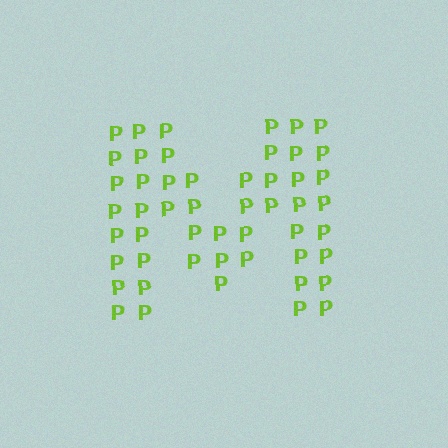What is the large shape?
The large shape is the letter M.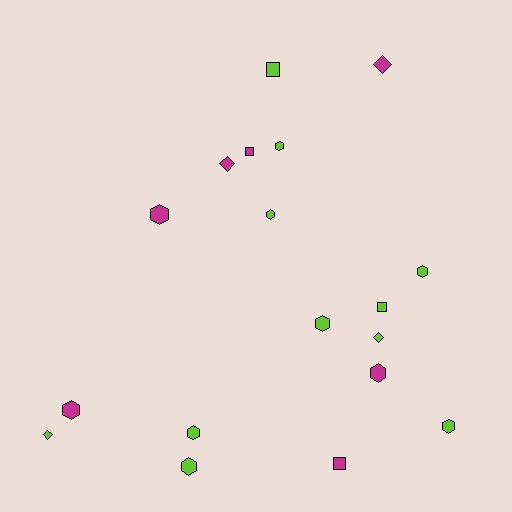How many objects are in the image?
There are 18 objects.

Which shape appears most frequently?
Hexagon, with 10 objects.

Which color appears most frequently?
Lime, with 11 objects.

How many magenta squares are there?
There are 2 magenta squares.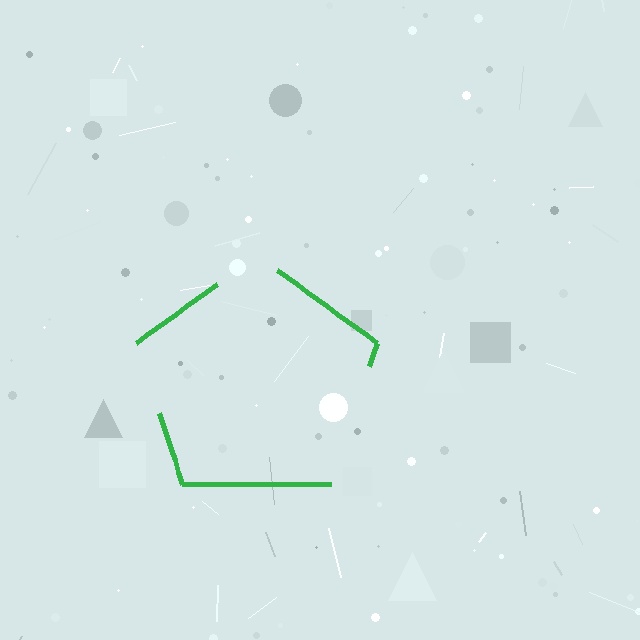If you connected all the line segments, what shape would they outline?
They would outline a pentagon.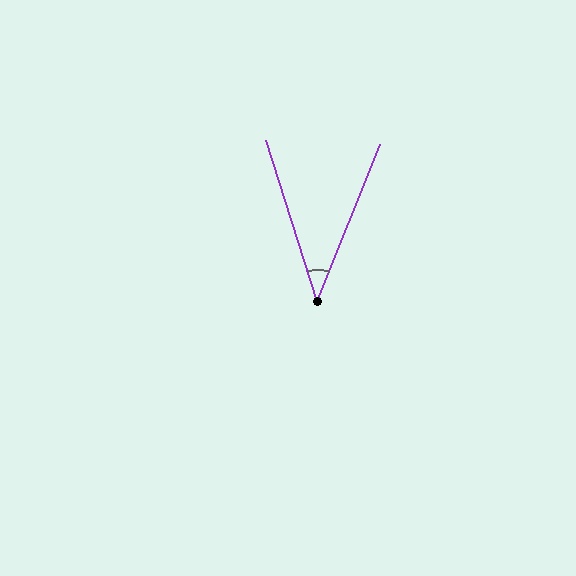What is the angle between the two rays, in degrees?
Approximately 39 degrees.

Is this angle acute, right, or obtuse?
It is acute.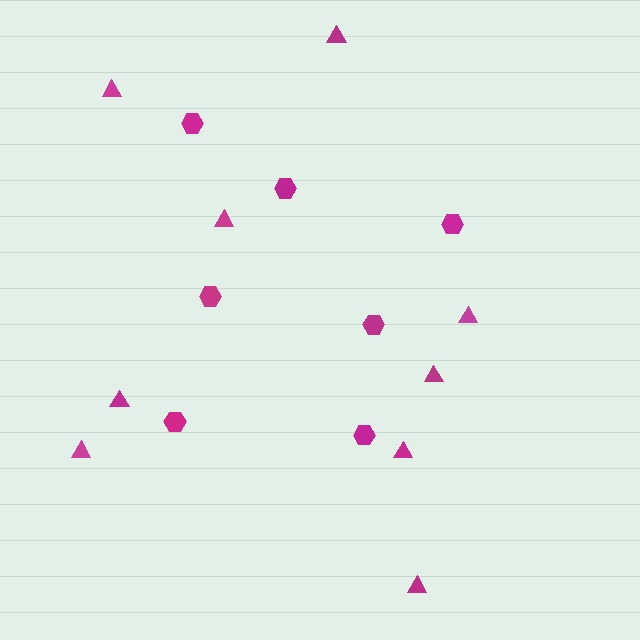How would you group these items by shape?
There are 2 groups: one group of triangles (9) and one group of hexagons (7).